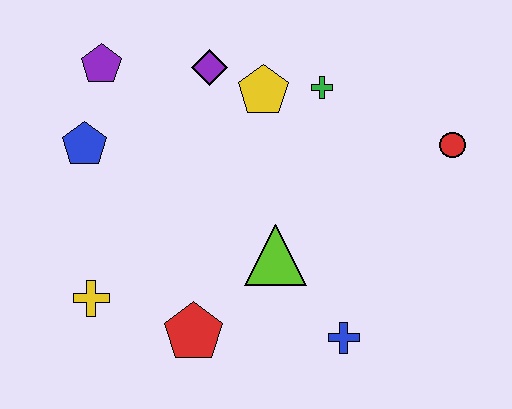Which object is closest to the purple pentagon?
The blue pentagon is closest to the purple pentagon.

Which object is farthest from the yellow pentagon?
The yellow cross is farthest from the yellow pentagon.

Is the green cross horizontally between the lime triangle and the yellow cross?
No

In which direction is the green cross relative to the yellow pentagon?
The green cross is to the right of the yellow pentagon.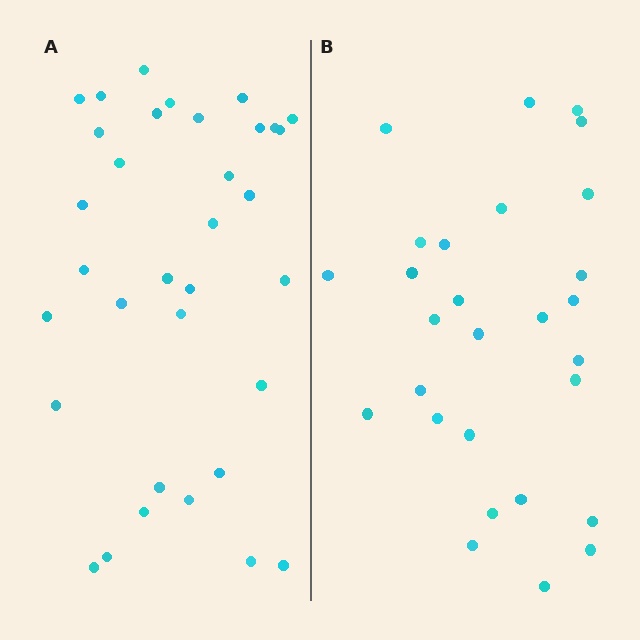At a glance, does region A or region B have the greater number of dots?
Region A (the left region) has more dots.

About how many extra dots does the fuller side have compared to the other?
Region A has about 6 more dots than region B.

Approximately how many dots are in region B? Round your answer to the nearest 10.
About 30 dots. (The exact count is 28, which rounds to 30.)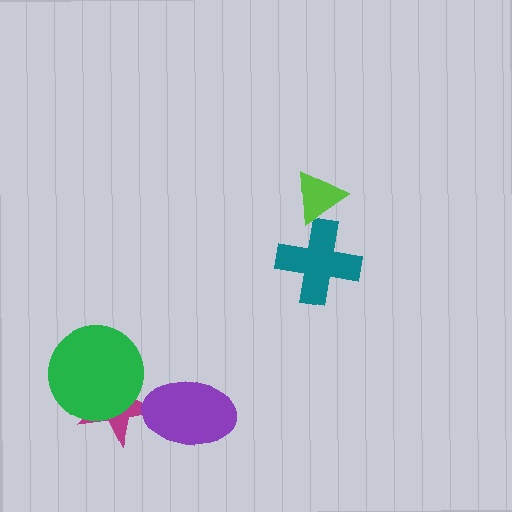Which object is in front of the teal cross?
The lime triangle is in front of the teal cross.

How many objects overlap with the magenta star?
2 objects overlap with the magenta star.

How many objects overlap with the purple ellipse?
1 object overlaps with the purple ellipse.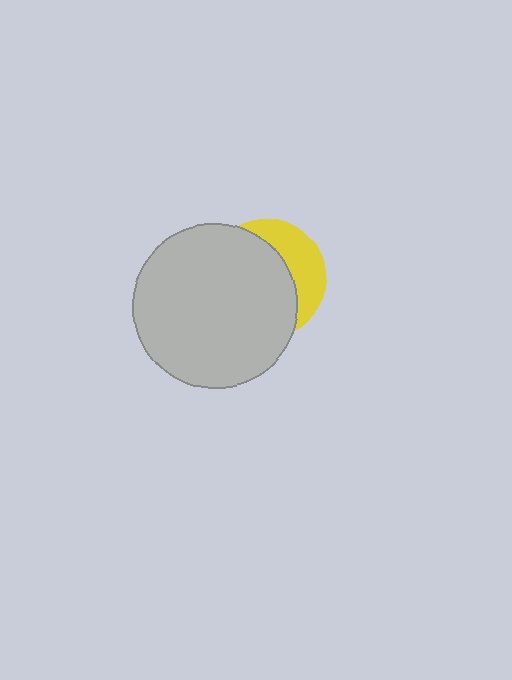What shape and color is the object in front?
The object in front is a light gray circle.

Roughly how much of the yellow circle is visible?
A small part of it is visible (roughly 32%).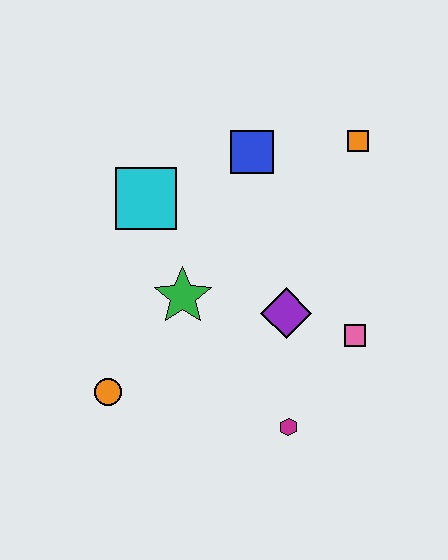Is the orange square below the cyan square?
No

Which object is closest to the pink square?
The purple diamond is closest to the pink square.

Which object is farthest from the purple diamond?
The orange circle is farthest from the purple diamond.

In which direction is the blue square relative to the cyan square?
The blue square is to the right of the cyan square.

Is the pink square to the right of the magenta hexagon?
Yes